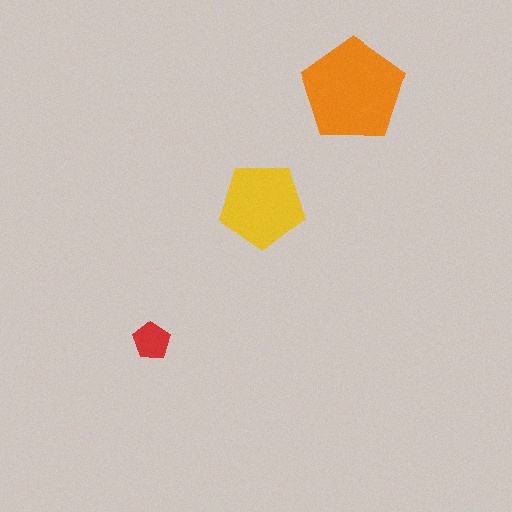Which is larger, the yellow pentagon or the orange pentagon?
The orange one.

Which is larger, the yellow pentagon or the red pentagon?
The yellow one.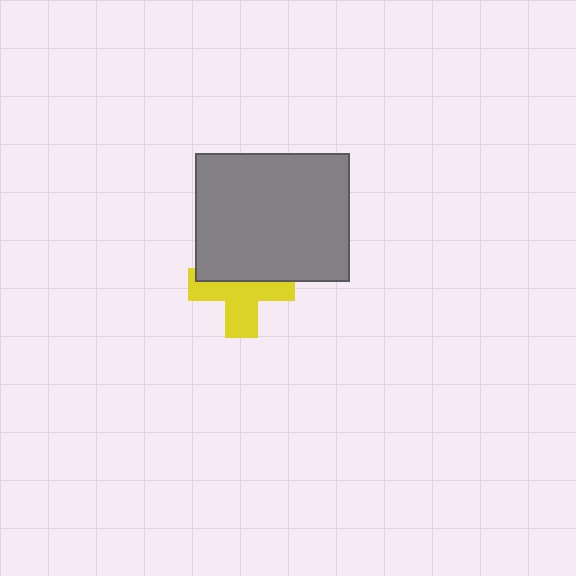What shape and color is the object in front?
The object in front is a gray rectangle.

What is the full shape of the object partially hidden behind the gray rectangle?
The partially hidden object is a yellow cross.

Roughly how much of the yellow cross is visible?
About half of it is visible (roughly 57%).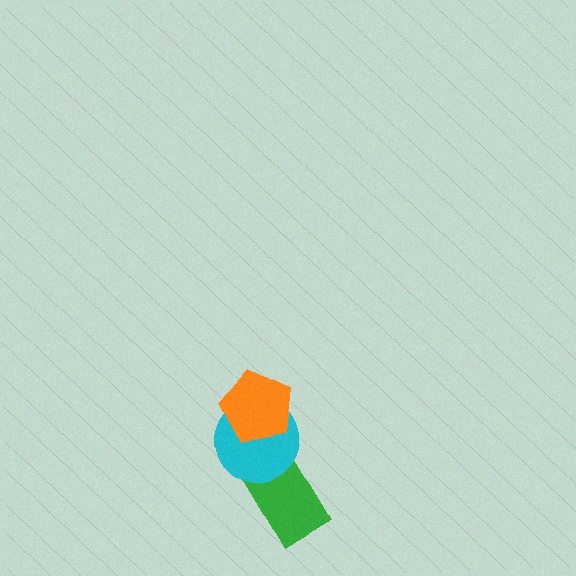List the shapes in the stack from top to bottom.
From top to bottom: the orange pentagon, the cyan circle, the green rectangle.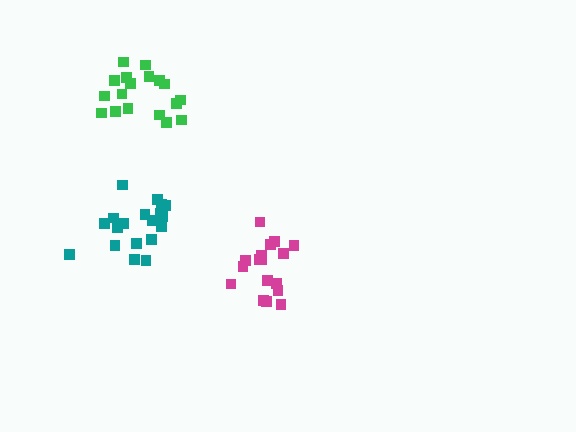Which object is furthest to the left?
The green cluster is leftmost.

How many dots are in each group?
Group 1: 17 dots, Group 2: 18 dots, Group 3: 19 dots (54 total).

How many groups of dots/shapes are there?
There are 3 groups.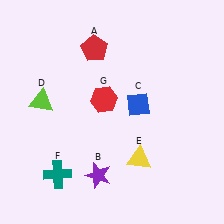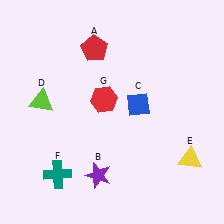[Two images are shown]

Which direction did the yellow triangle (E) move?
The yellow triangle (E) moved right.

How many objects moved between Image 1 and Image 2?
1 object moved between the two images.